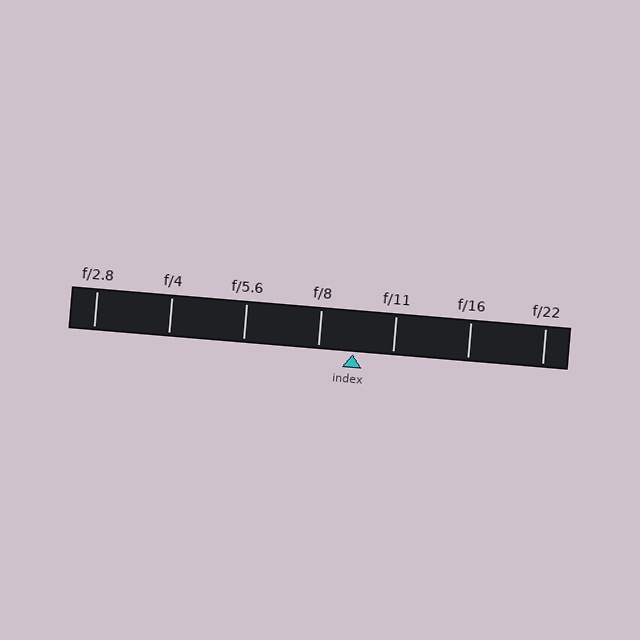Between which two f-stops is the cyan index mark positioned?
The index mark is between f/8 and f/11.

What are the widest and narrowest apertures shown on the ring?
The widest aperture shown is f/2.8 and the narrowest is f/22.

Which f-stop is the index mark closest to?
The index mark is closest to f/8.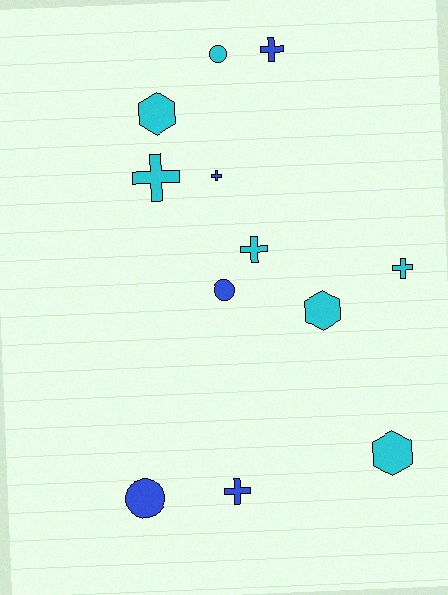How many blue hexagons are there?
There are no blue hexagons.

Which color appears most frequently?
Cyan, with 7 objects.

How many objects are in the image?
There are 12 objects.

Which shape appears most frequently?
Cross, with 6 objects.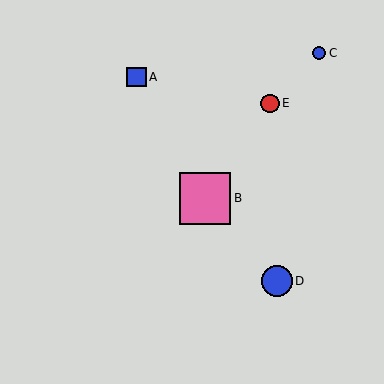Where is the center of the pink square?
The center of the pink square is at (205, 198).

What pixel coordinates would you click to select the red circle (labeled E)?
Click at (270, 103) to select the red circle E.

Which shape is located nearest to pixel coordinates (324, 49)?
The blue circle (labeled C) at (319, 53) is nearest to that location.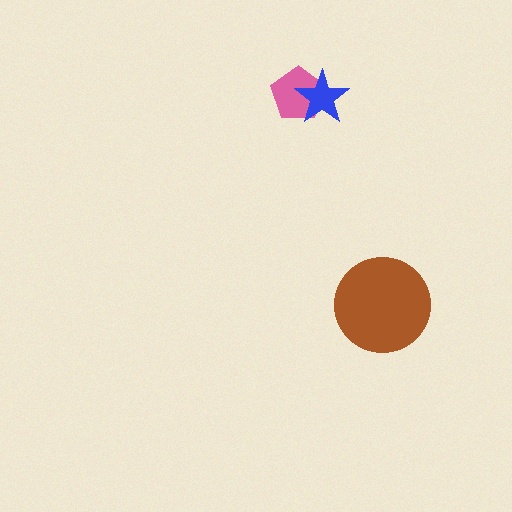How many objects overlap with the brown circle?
0 objects overlap with the brown circle.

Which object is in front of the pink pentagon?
The blue star is in front of the pink pentagon.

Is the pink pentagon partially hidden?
Yes, it is partially covered by another shape.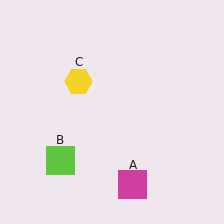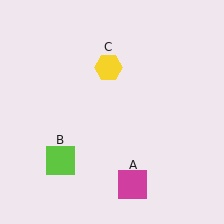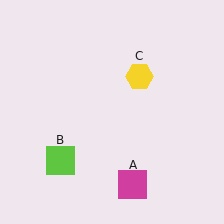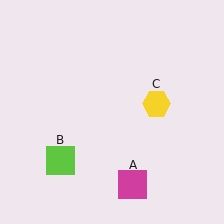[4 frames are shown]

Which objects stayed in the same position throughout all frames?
Magenta square (object A) and lime square (object B) remained stationary.